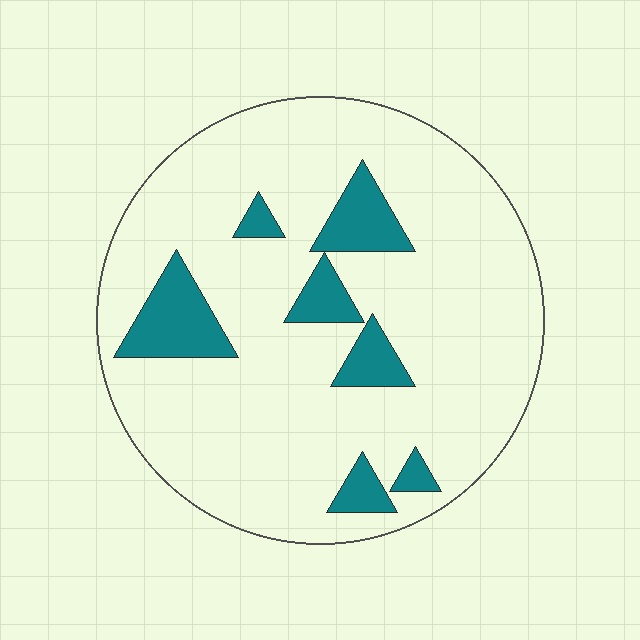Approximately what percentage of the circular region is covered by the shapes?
Approximately 15%.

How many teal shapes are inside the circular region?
7.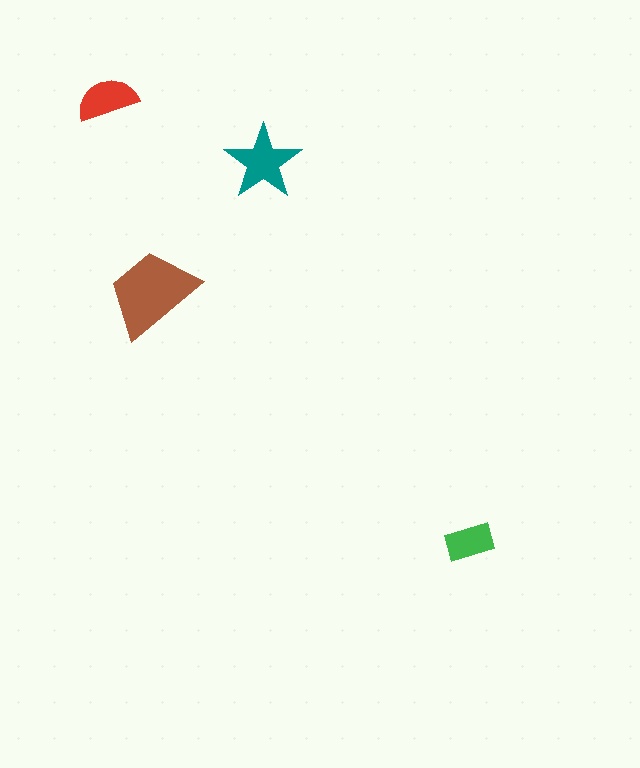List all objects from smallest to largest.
The green rectangle, the red semicircle, the teal star, the brown trapezoid.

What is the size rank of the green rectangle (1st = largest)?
4th.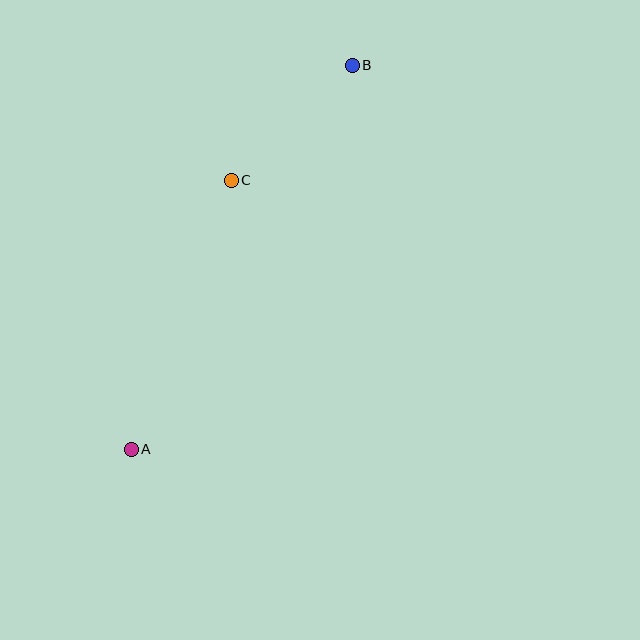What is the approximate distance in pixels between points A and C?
The distance between A and C is approximately 287 pixels.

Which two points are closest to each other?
Points B and C are closest to each other.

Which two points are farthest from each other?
Points A and B are farthest from each other.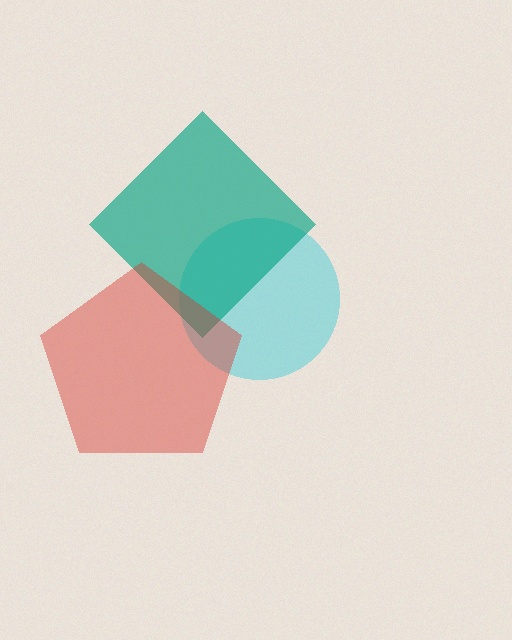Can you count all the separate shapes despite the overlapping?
Yes, there are 3 separate shapes.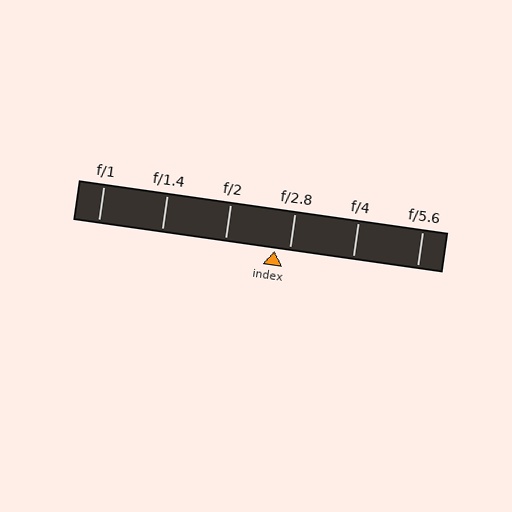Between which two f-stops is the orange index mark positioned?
The index mark is between f/2 and f/2.8.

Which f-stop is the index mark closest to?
The index mark is closest to f/2.8.